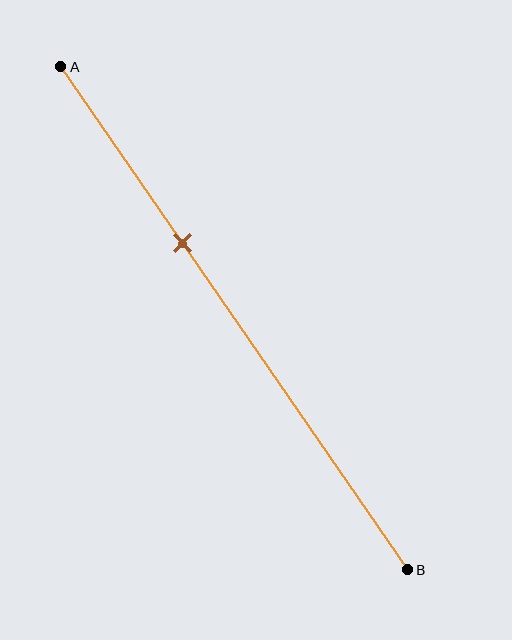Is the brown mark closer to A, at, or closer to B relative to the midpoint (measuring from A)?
The brown mark is closer to point A than the midpoint of segment AB.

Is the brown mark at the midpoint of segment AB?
No, the mark is at about 35% from A, not at the 50% midpoint.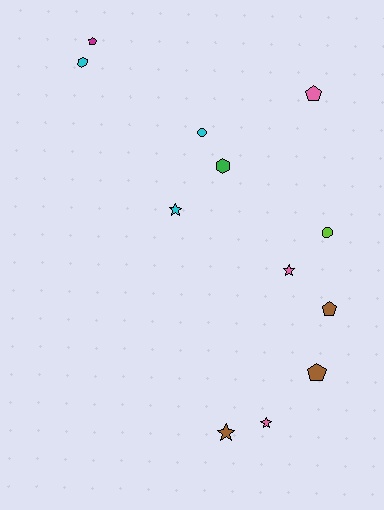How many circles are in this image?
There are 2 circles.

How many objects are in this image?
There are 12 objects.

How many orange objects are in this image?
There are no orange objects.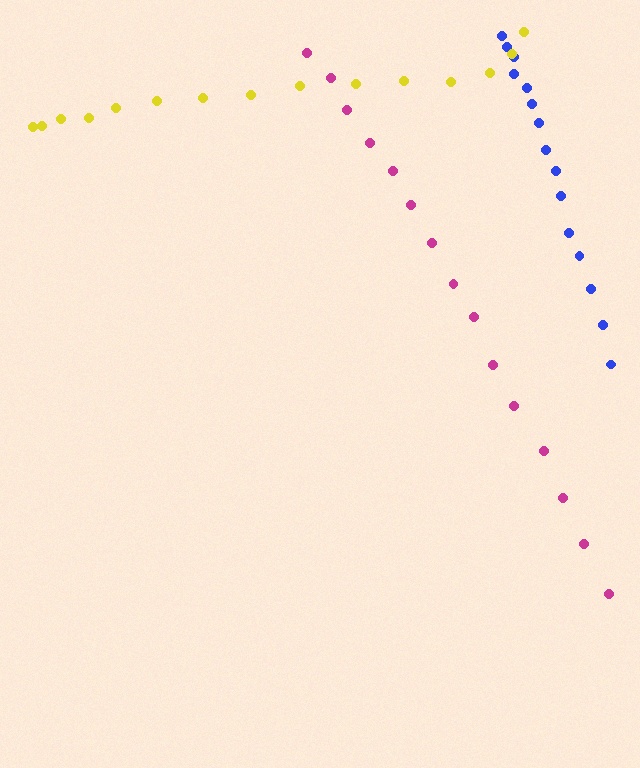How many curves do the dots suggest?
There are 3 distinct paths.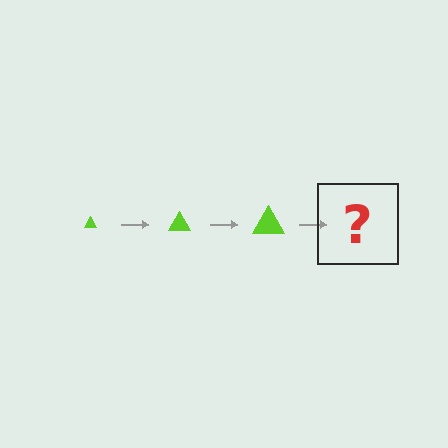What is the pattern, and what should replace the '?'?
The pattern is that the triangle gets progressively larger each step. The '?' should be a lime triangle, larger than the previous one.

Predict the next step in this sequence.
The next step is a lime triangle, larger than the previous one.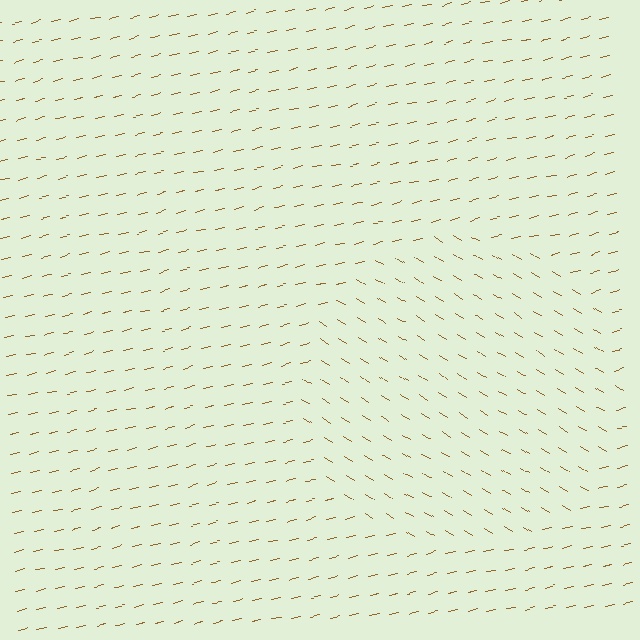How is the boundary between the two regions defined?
The boundary is defined purely by a change in line orientation (approximately 45 degrees difference). All lines are the same color and thickness.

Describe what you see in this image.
The image is filled with small brown line segments. A circle region in the image has lines oriented differently from the surrounding lines, creating a visible texture boundary.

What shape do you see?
I see a circle.